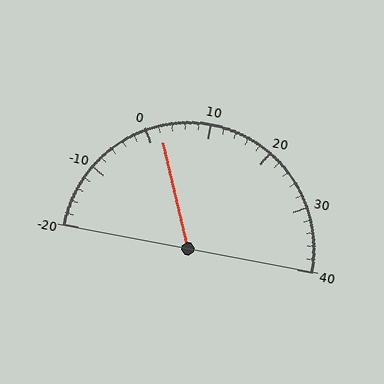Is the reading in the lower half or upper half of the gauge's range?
The reading is in the lower half of the range (-20 to 40).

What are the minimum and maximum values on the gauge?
The gauge ranges from -20 to 40.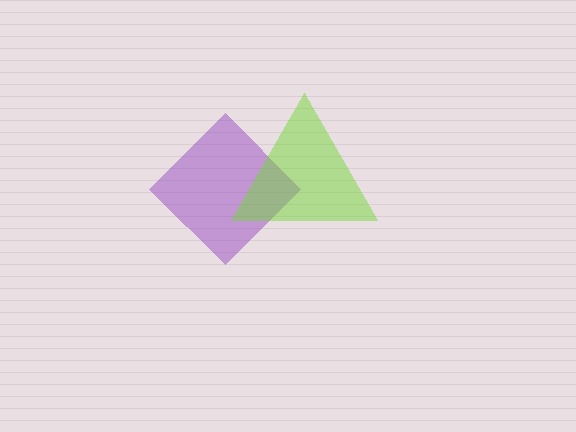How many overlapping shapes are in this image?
There are 2 overlapping shapes in the image.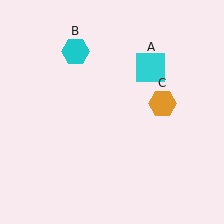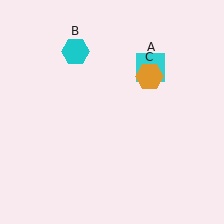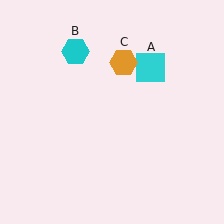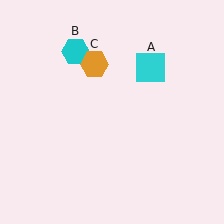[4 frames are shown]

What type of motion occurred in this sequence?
The orange hexagon (object C) rotated counterclockwise around the center of the scene.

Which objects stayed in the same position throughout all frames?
Cyan square (object A) and cyan hexagon (object B) remained stationary.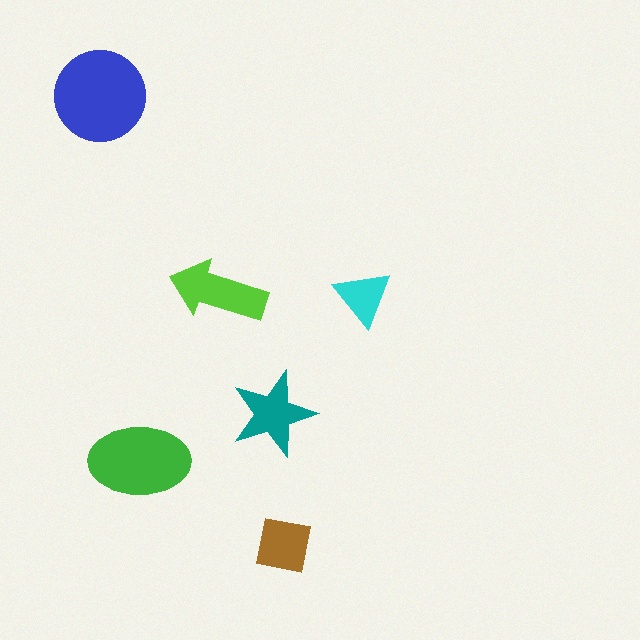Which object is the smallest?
The cyan triangle.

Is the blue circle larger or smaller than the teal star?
Larger.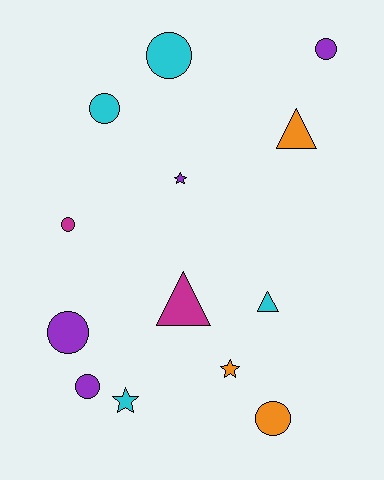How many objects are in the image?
There are 13 objects.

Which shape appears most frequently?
Circle, with 7 objects.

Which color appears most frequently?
Cyan, with 4 objects.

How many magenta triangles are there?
There is 1 magenta triangle.